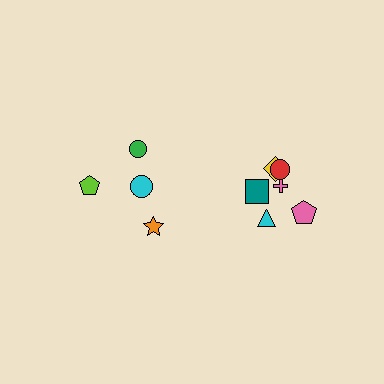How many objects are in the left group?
There are 4 objects.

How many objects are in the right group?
There are 6 objects.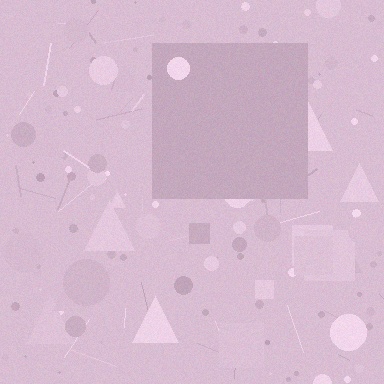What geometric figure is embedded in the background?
A square is embedded in the background.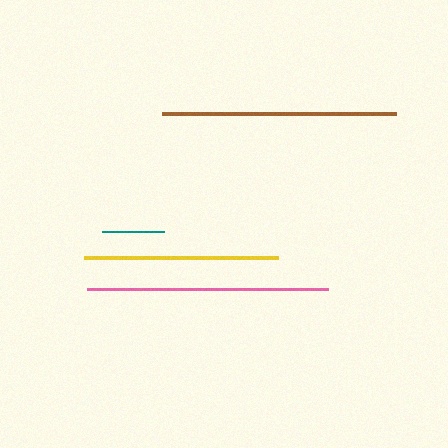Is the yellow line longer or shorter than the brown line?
The brown line is longer than the yellow line.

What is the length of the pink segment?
The pink segment is approximately 241 pixels long.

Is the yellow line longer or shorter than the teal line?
The yellow line is longer than the teal line.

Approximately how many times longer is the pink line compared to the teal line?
The pink line is approximately 3.9 times the length of the teal line.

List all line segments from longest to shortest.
From longest to shortest: pink, brown, yellow, teal.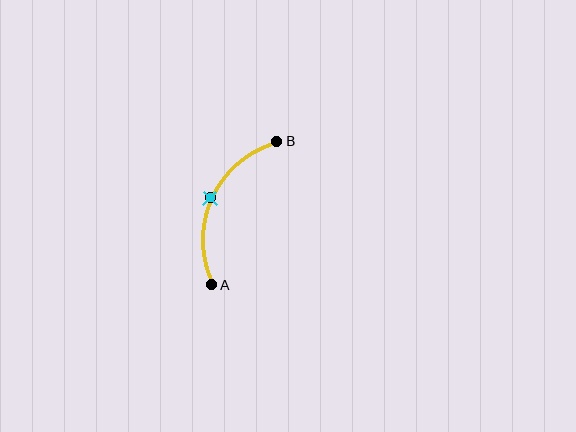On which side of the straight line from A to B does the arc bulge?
The arc bulges to the left of the straight line connecting A and B.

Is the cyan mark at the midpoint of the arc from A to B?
Yes. The cyan mark lies on the arc at equal arc-length from both A and B — it is the arc midpoint.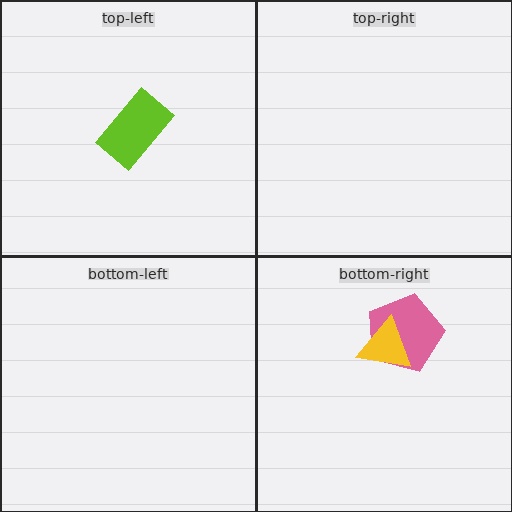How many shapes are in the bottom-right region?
2.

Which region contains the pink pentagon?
The bottom-right region.